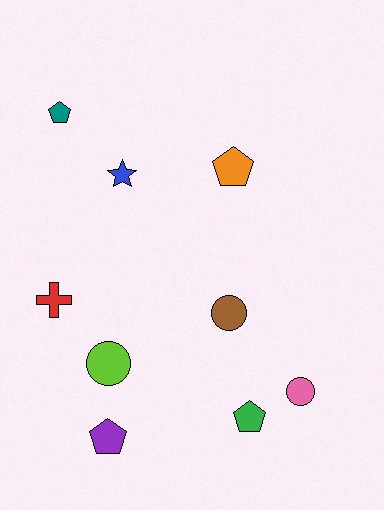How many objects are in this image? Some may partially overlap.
There are 9 objects.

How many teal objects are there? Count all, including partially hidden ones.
There is 1 teal object.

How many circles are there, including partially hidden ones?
There are 3 circles.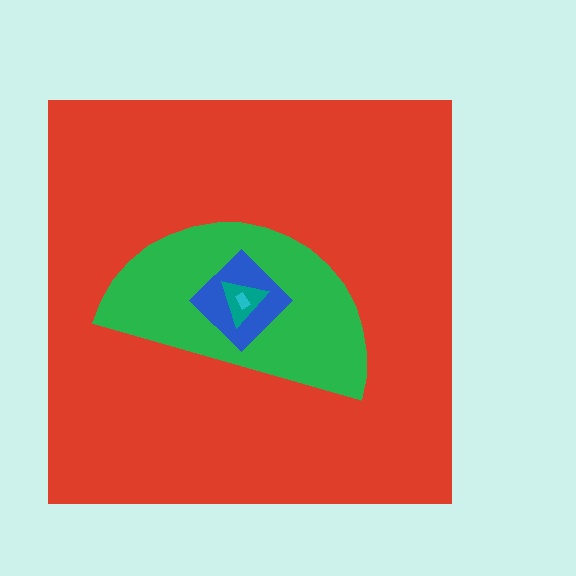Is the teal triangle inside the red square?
Yes.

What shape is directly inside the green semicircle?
The blue diamond.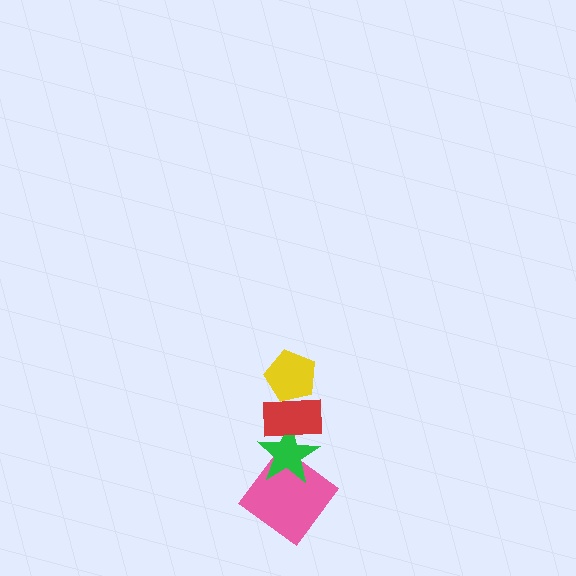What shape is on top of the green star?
The red rectangle is on top of the green star.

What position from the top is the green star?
The green star is 3rd from the top.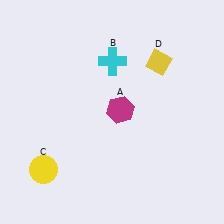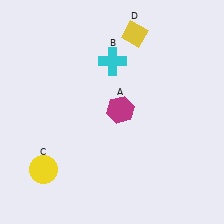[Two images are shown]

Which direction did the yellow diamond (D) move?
The yellow diamond (D) moved up.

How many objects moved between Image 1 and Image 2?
1 object moved between the two images.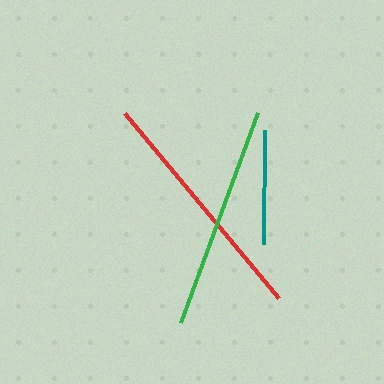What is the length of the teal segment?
The teal segment is approximately 114 pixels long.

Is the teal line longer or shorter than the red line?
The red line is longer than the teal line.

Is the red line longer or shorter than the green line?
The red line is longer than the green line.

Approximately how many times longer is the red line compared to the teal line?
The red line is approximately 2.1 times the length of the teal line.